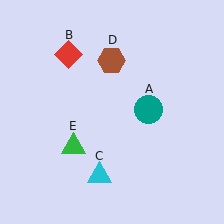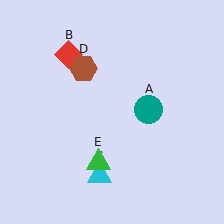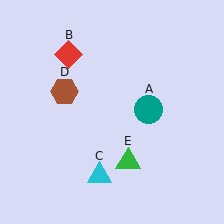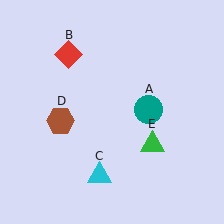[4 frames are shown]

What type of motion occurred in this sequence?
The brown hexagon (object D), green triangle (object E) rotated counterclockwise around the center of the scene.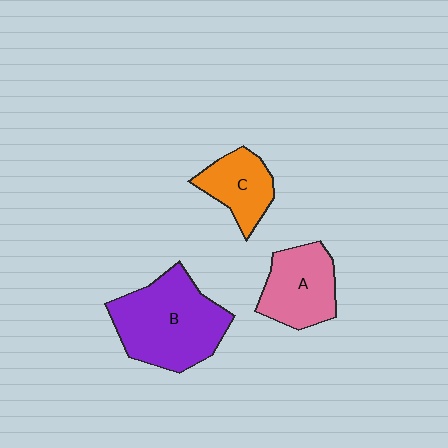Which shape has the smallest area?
Shape C (orange).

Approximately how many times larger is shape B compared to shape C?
Approximately 2.0 times.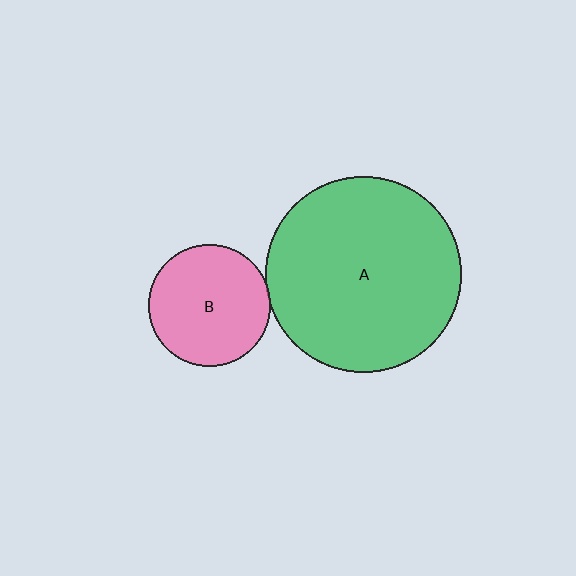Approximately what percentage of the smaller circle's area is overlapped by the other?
Approximately 5%.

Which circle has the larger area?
Circle A (green).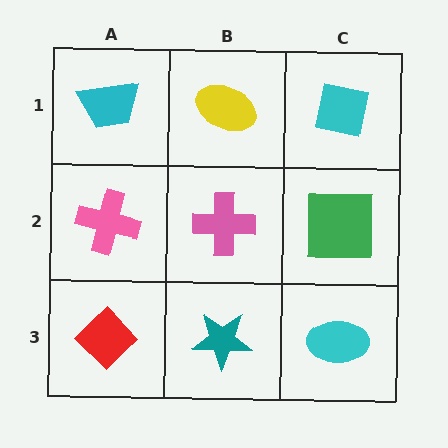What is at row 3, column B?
A teal star.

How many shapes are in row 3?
3 shapes.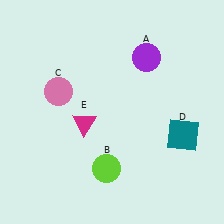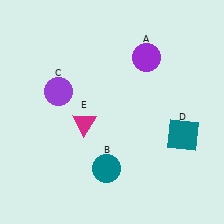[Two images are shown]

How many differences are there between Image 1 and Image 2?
There are 2 differences between the two images.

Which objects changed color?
B changed from lime to teal. C changed from pink to purple.